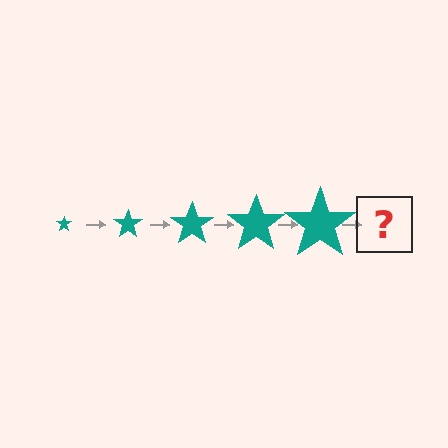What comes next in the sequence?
The next element should be a teal star, larger than the previous one.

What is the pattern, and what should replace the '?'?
The pattern is that the star gets progressively larger each step. The '?' should be a teal star, larger than the previous one.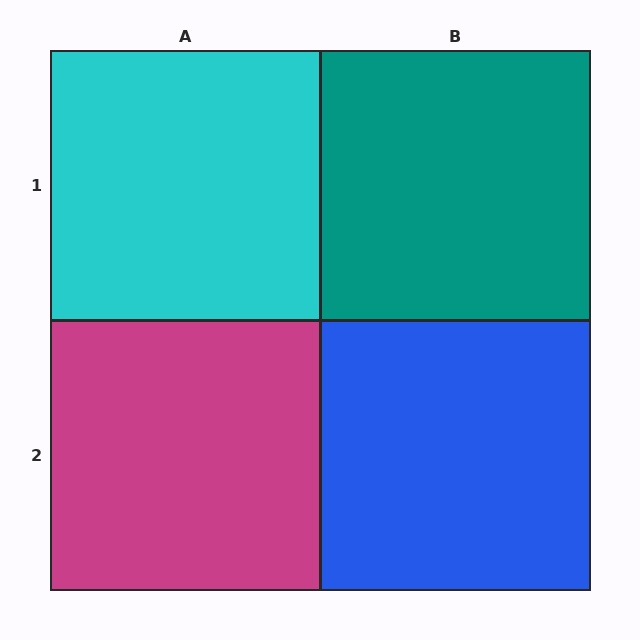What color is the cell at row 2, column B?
Blue.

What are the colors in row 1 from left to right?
Cyan, teal.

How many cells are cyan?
1 cell is cyan.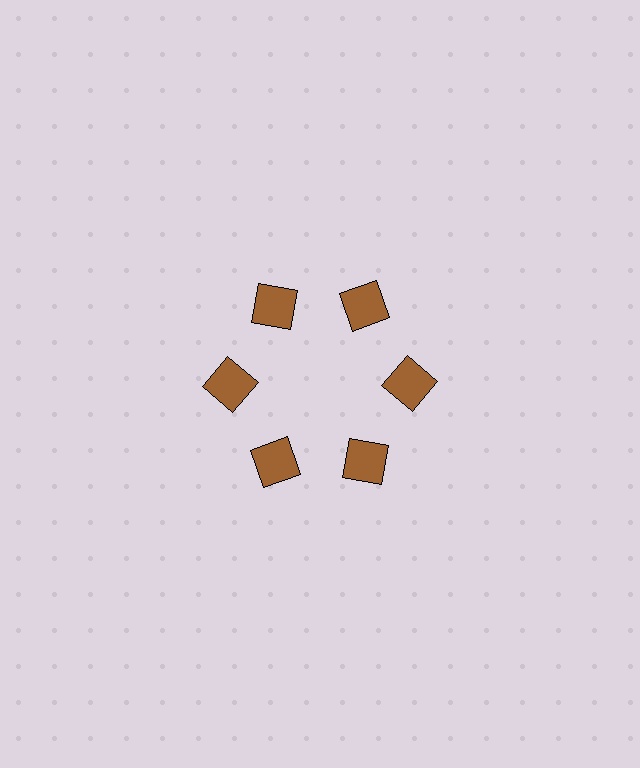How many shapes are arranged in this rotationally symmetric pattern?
There are 6 shapes, arranged in 6 groups of 1.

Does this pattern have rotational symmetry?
Yes, this pattern has 6-fold rotational symmetry. It looks the same after rotating 60 degrees around the center.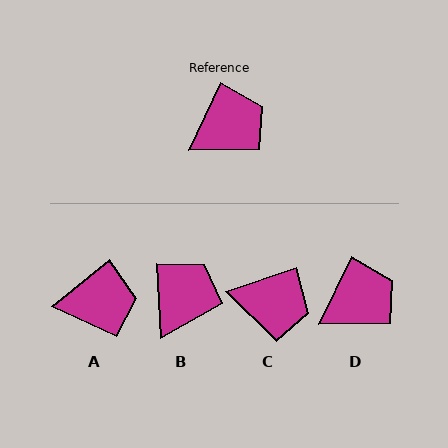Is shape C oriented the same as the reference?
No, it is off by about 45 degrees.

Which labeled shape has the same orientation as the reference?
D.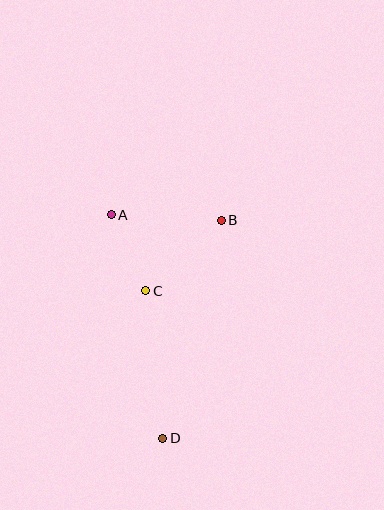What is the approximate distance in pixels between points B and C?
The distance between B and C is approximately 104 pixels.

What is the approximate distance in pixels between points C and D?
The distance between C and D is approximately 149 pixels.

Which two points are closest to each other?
Points A and C are closest to each other.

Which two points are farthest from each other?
Points A and D are farthest from each other.